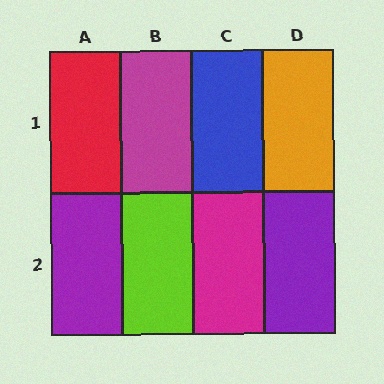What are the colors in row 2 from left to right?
Purple, lime, magenta, purple.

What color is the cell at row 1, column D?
Orange.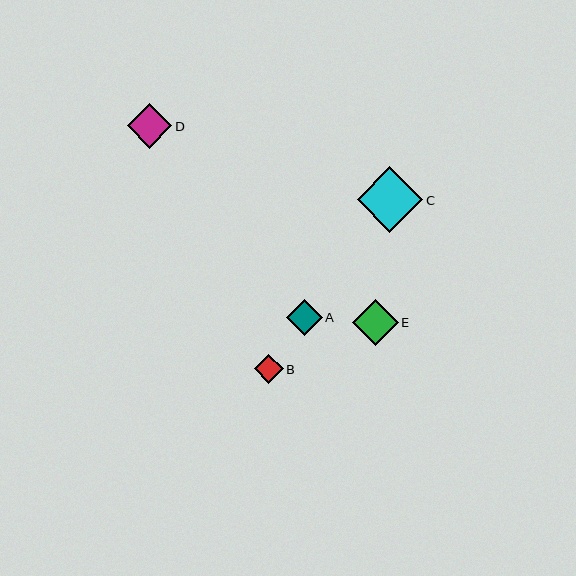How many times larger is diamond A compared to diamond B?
Diamond A is approximately 1.2 times the size of diamond B.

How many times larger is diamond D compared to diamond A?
Diamond D is approximately 1.3 times the size of diamond A.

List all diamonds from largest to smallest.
From largest to smallest: C, E, D, A, B.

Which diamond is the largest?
Diamond C is the largest with a size of approximately 66 pixels.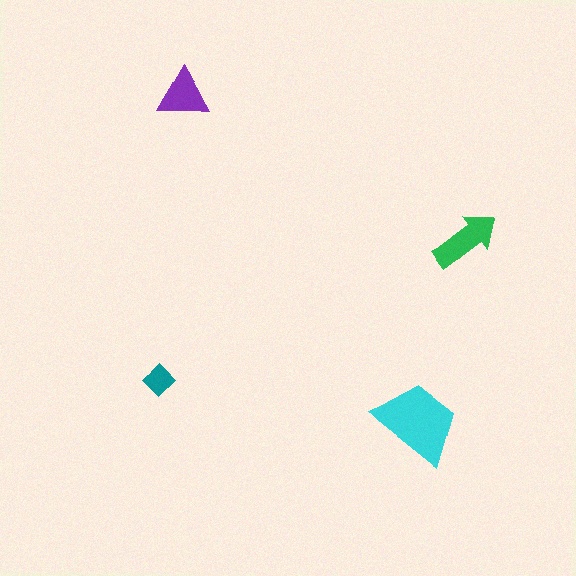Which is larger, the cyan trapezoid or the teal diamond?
The cyan trapezoid.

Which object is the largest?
The cyan trapezoid.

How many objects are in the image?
There are 4 objects in the image.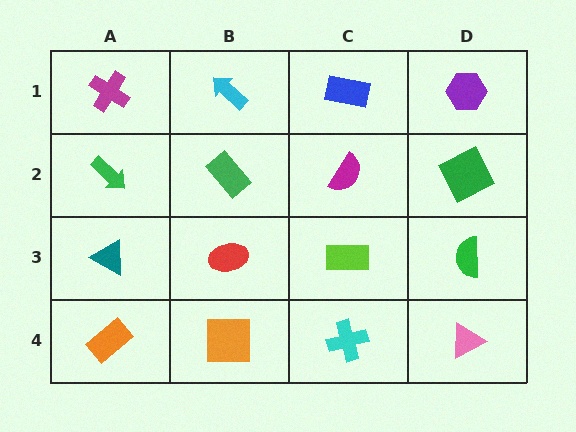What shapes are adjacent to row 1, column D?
A green square (row 2, column D), a blue rectangle (row 1, column C).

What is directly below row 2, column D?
A green semicircle.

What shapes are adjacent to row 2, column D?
A purple hexagon (row 1, column D), a green semicircle (row 3, column D), a magenta semicircle (row 2, column C).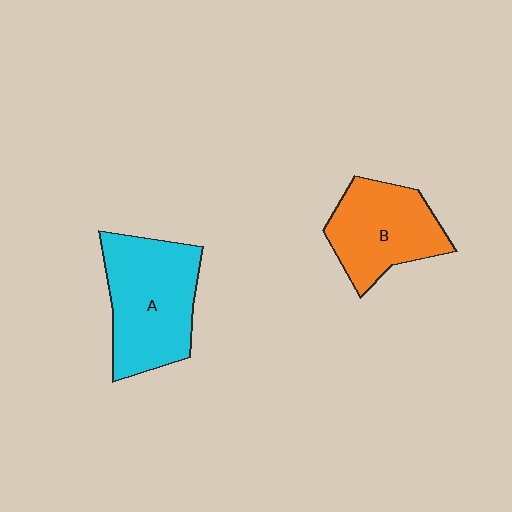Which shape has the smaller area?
Shape B (orange).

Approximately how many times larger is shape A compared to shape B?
Approximately 1.2 times.